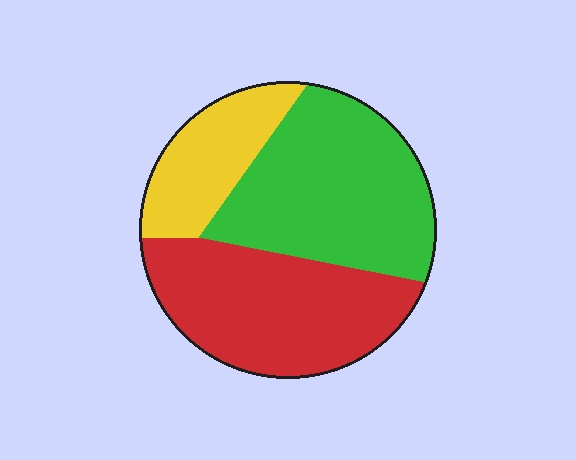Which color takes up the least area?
Yellow, at roughly 20%.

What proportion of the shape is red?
Red covers roughly 40% of the shape.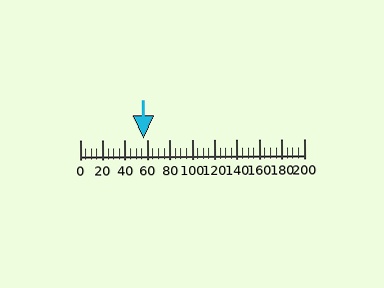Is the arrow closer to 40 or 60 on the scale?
The arrow is closer to 60.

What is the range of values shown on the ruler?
The ruler shows values from 0 to 200.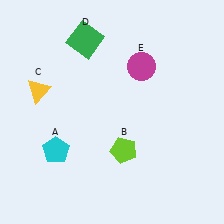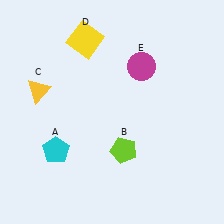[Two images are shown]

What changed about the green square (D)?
In Image 1, D is green. In Image 2, it changed to yellow.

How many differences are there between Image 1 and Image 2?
There is 1 difference between the two images.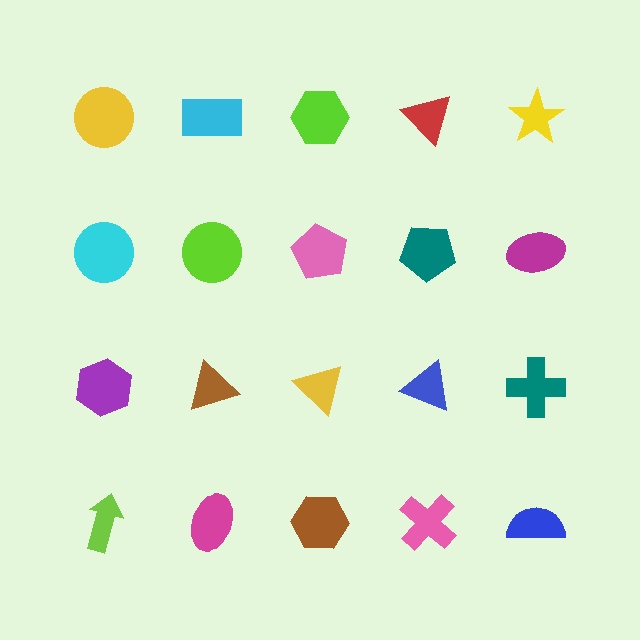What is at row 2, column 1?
A cyan circle.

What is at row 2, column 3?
A pink pentagon.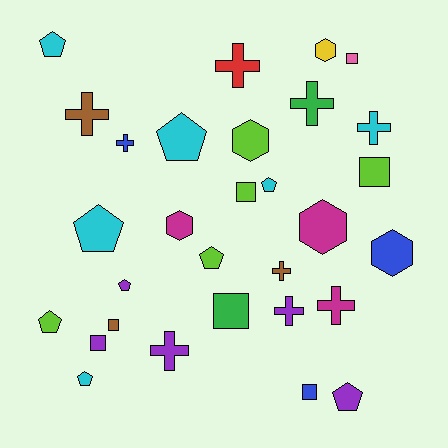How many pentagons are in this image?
There are 9 pentagons.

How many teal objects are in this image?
There are no teal objects.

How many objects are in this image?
There are 30 objects.